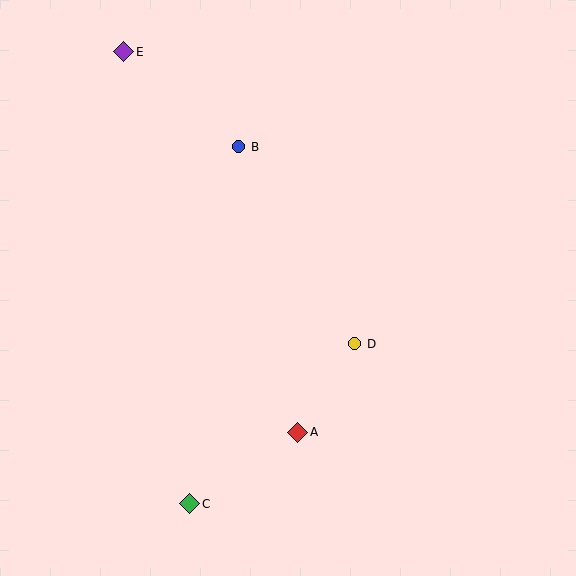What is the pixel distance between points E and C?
The distance between E and C is 457 pixels.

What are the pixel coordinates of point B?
Point B is at (239, 147).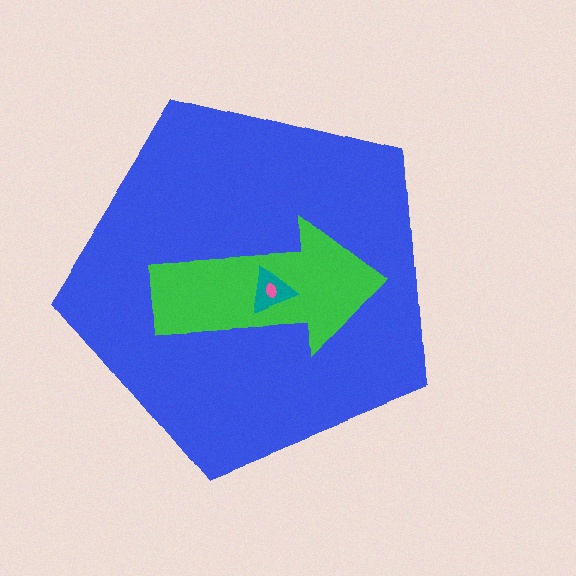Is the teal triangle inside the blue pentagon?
Yes.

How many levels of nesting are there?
4.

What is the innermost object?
The pink ellipse.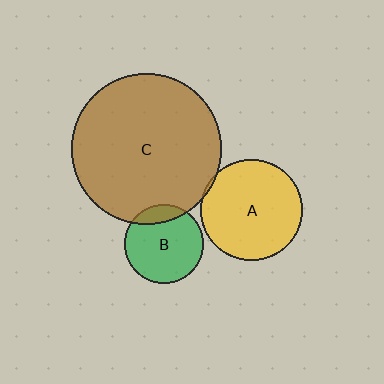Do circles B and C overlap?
Yes.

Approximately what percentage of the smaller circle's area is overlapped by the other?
Approximately 15%.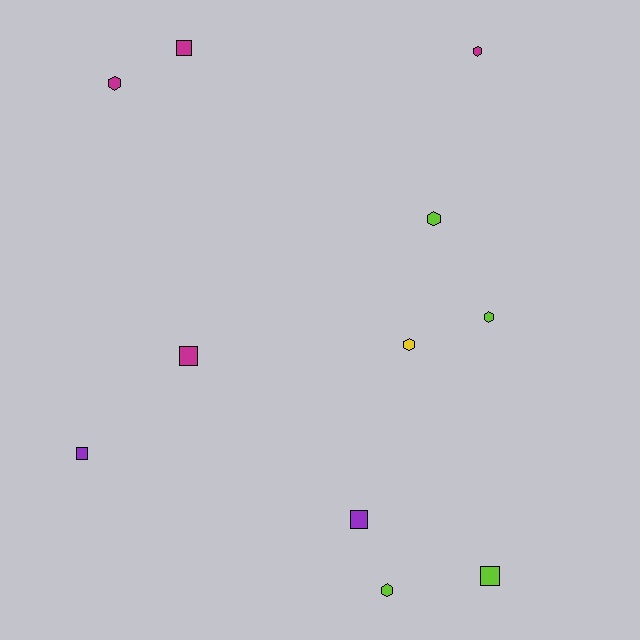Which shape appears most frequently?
Hexagon, with 6 objects.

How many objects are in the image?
There are 11 objects.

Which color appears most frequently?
Lime, with 4 objects.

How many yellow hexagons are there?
There is 1 yellow hexagon.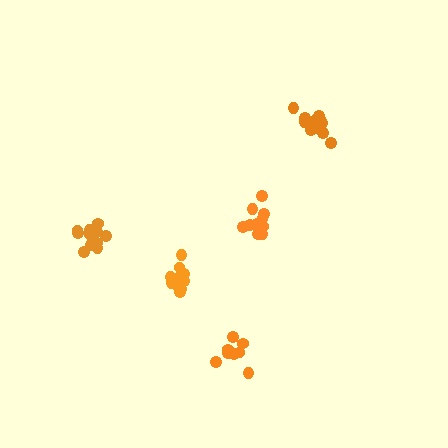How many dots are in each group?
Group 1: 12 dots, Group 2: 8 dots, Group 3: 12 dots, Group 4: 13 dots, Group 5: 11 dots (56 total).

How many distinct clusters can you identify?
There are 5 distinct clusters.